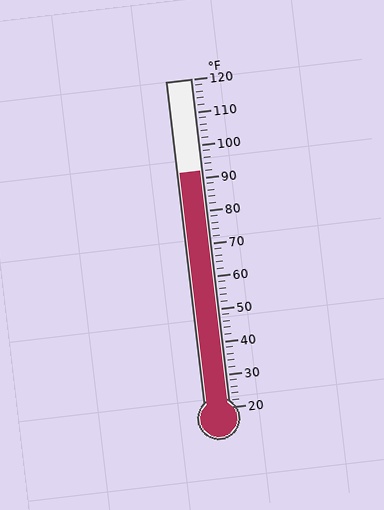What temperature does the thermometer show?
The thermometer shows approximately 92°F.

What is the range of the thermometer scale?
The thermometer scale ranges from 20°F to 120°F.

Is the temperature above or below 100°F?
The temperature is below 100°F.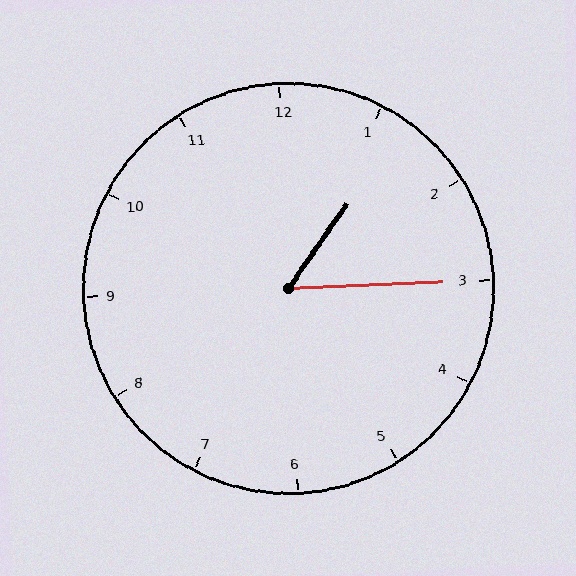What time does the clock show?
1:15.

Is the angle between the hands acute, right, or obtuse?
It is acute.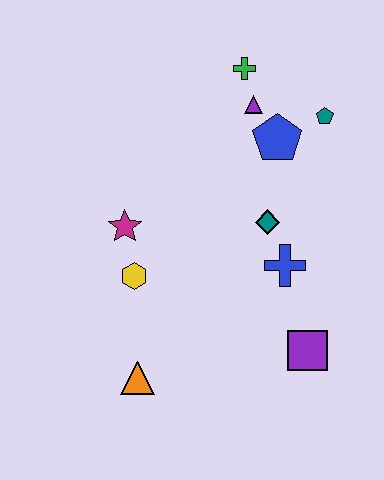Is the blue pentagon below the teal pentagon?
Yes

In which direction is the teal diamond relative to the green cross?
The teal diamond is below the green cross.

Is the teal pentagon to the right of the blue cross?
Yes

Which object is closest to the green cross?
The purple triangle is closest to the green cross.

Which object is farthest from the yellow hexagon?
The teal pentagon is farthest from the yellow hexagon.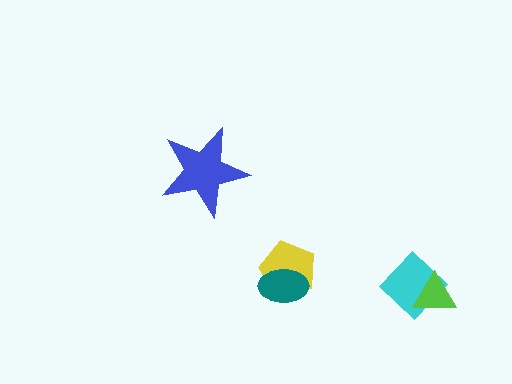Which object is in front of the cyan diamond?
The lime triangle is in front of the cyan diamond.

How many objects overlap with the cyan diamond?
1 object overlaps with the cyan diamond.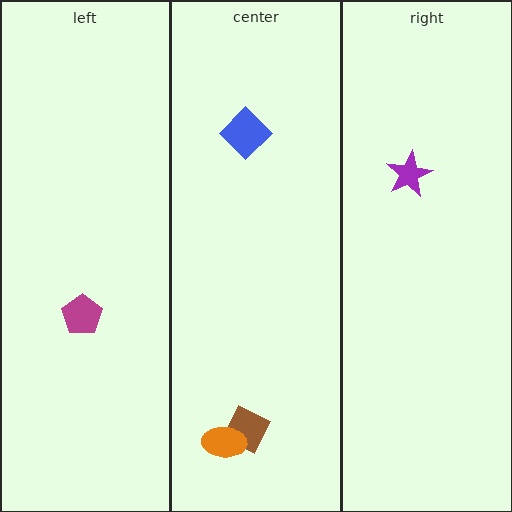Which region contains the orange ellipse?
The center region.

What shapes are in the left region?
The magenta pentagon.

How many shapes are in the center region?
3.